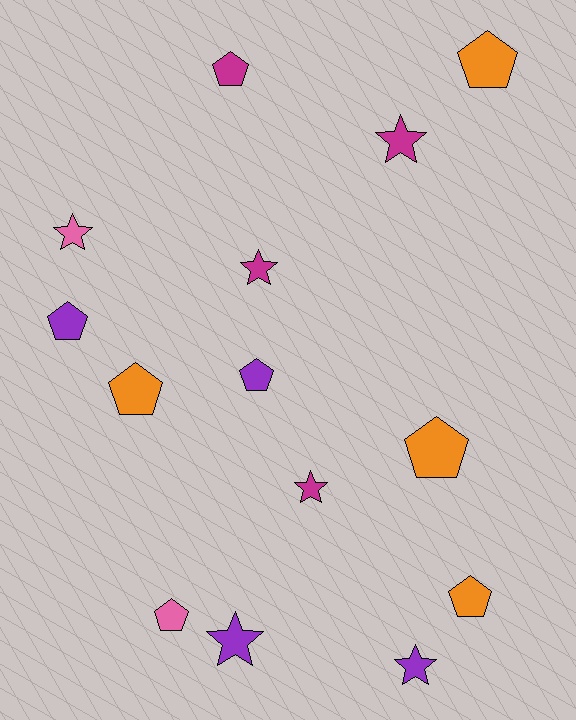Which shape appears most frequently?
Pentagon, with 8 objects.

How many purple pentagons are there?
There are 2 purple pentagons.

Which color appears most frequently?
Orange, with 4 objects.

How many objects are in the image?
There are 14 objects.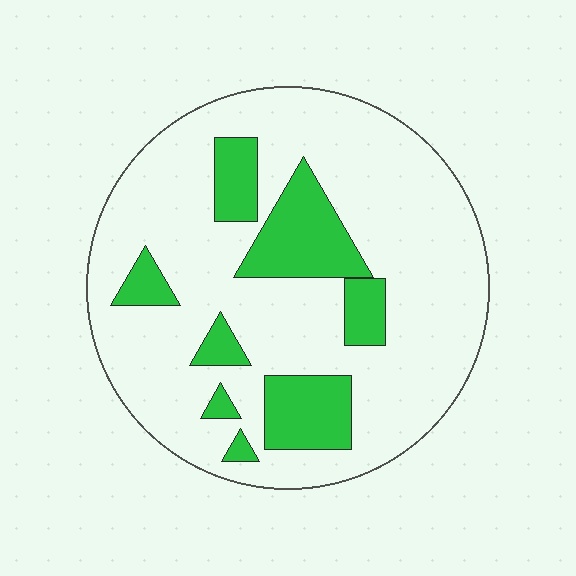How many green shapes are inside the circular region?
8.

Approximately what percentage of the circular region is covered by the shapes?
Approximately 20%.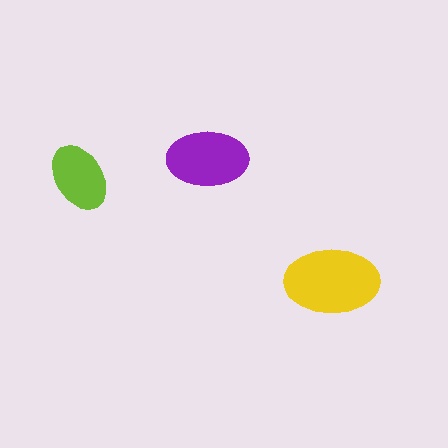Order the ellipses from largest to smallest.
the yellow one, the purple one, the lime one.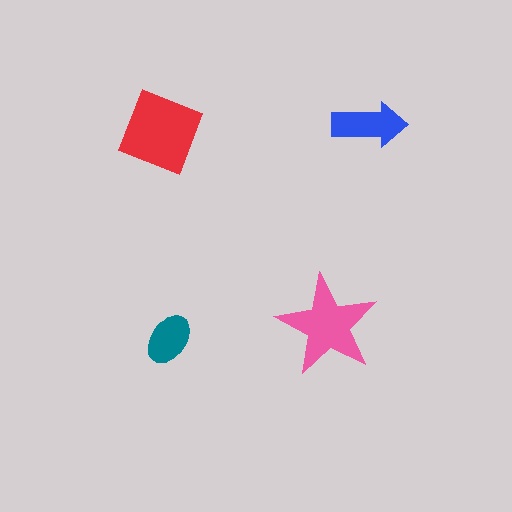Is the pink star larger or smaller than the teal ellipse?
Larger.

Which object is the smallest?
The teal ellipse.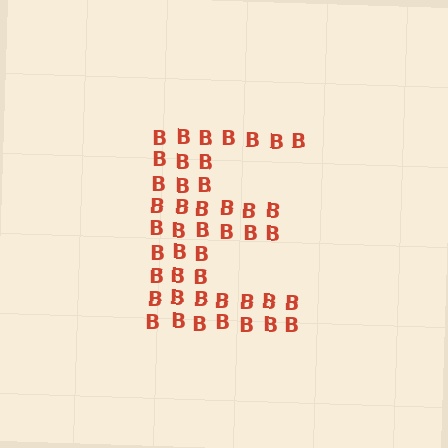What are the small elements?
The small elements are letter B's.